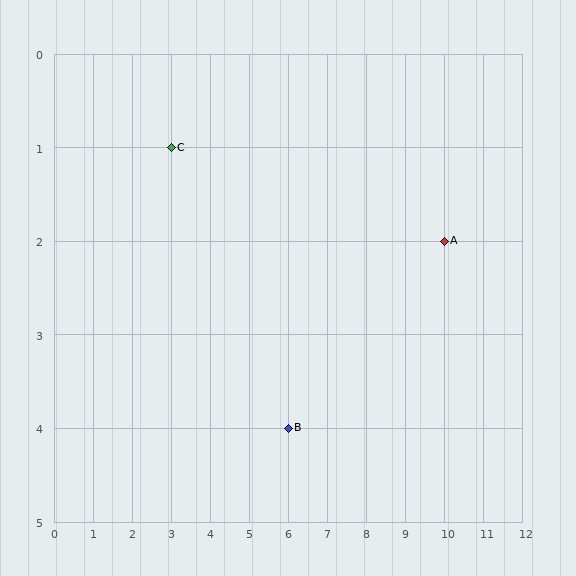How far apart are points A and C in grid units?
Points A and C are 7 columns and 1 row apart (about 7.1 grid units diagonally).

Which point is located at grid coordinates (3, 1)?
Point C is at (3, 1).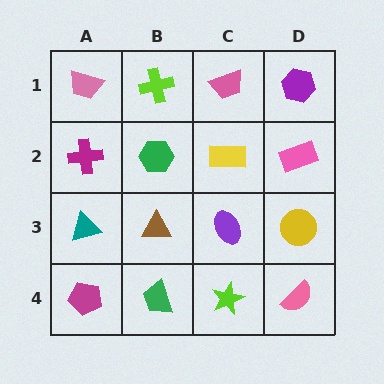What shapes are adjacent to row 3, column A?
A magenta cross (row 2, column A), a magenta pentagon (row 4, column A), a brown triangle (row 3, column B).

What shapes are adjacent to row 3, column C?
A yellow rectangle (row 2, column C), a lime star (row 4, column C), a brown triangle (row 3, column B), a yellow circle (row 3, column D).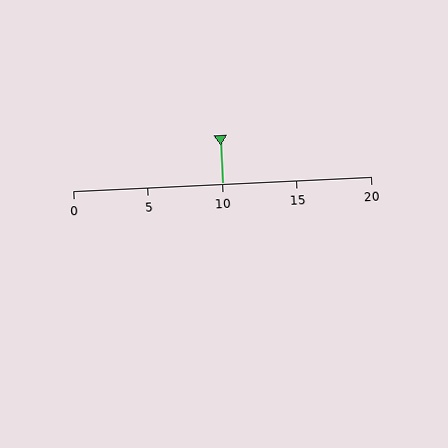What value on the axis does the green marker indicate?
The marker indicates approximately 10.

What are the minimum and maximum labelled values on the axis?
The axis runs from 0 to 20.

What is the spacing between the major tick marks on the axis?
The major ticks are spaced 5 apart.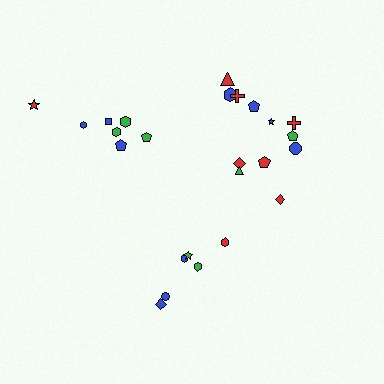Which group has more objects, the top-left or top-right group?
The top-right group.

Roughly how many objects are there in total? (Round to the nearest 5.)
Roughly 25 objects in total.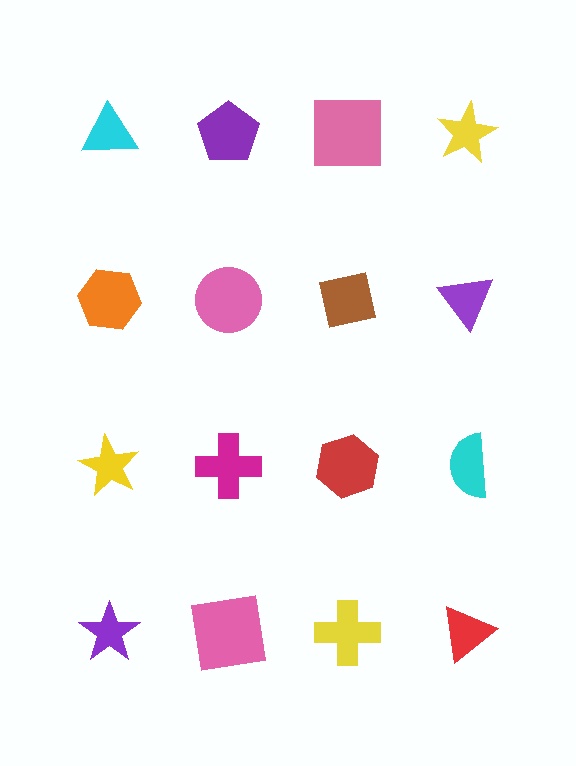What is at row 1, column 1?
A cyan triangle.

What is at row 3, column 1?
A yellow star.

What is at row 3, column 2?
A magenta cross.